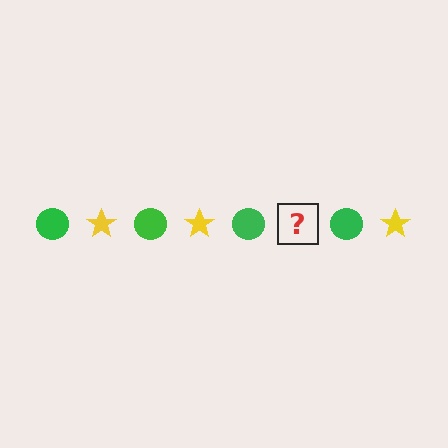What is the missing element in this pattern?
The missing element is a yellow star.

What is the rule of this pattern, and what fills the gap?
The rule is that the pattern alternates between green circle and yellow star. The gap should be filled with a yellow star.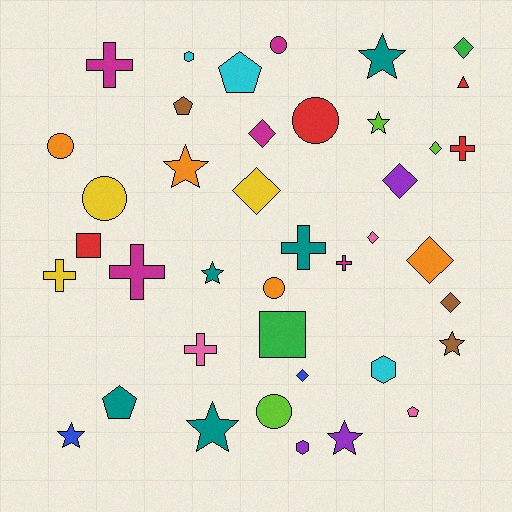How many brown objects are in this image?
There are 3 brown objects.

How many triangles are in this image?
There is 1 triangle.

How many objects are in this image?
There are 40 objects.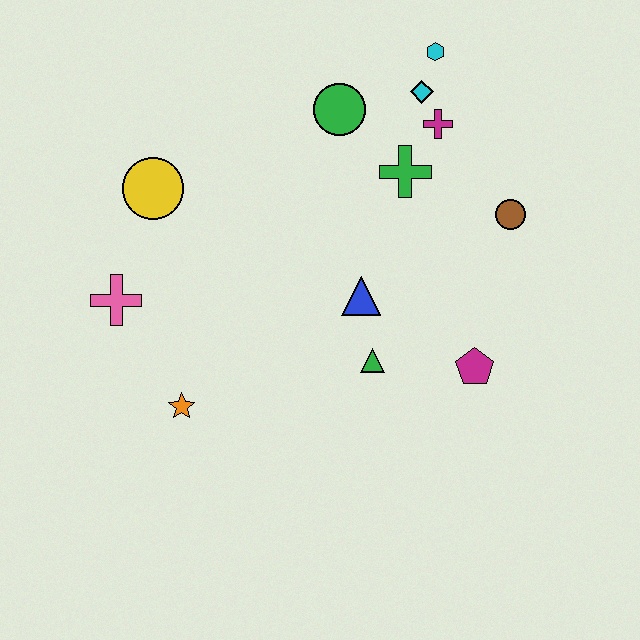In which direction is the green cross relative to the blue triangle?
The green cross is above the blue triangle.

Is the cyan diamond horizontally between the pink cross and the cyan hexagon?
Yes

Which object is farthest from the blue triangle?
The cyan hexagon is farthest from the blue triangle.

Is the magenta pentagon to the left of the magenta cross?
No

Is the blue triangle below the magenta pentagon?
No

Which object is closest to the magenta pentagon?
The green triangle is closest to the magenta pentagon.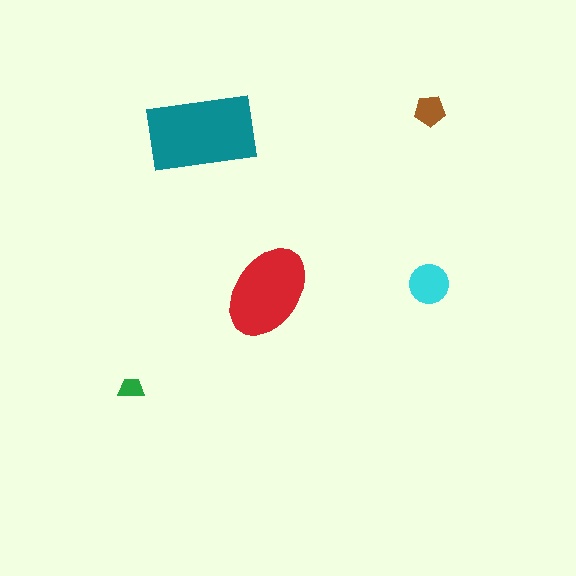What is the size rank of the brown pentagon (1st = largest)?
4th.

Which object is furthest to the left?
The green trapezoid is leftmost.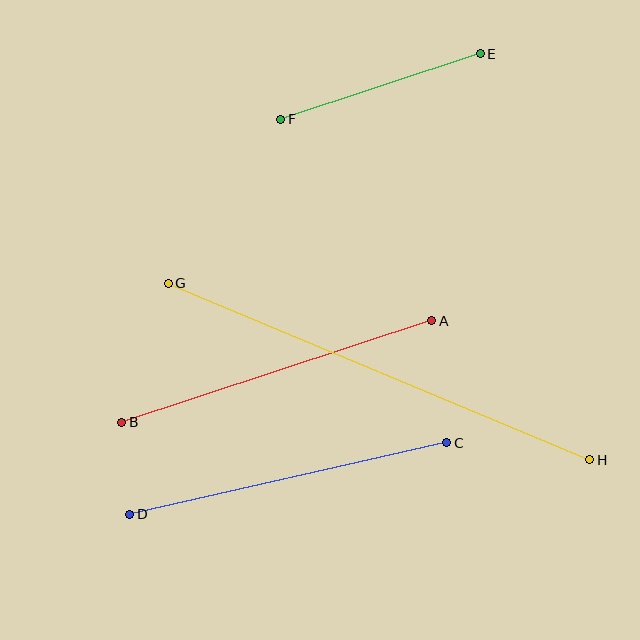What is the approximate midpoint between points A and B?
The midpoint is at approximately (277, 371) pixels.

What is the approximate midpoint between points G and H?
The midpoint is at approximately (379, 371) pixels.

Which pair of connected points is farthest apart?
Points G and H are farthest apart.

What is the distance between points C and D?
The distance is approximately 325 pixels.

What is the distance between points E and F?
The distance is approximately 210 pixels.